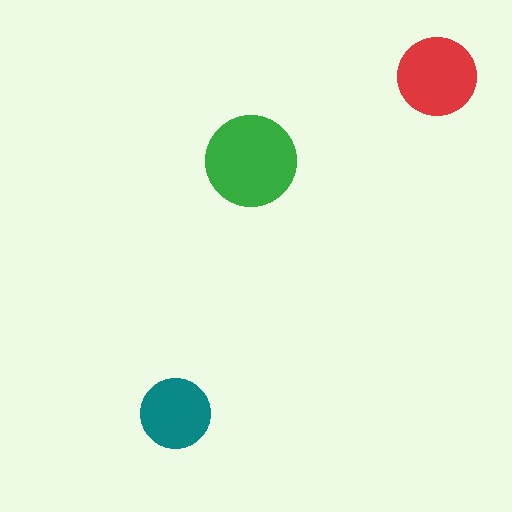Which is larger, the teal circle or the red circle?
The red one.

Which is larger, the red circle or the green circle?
The green one.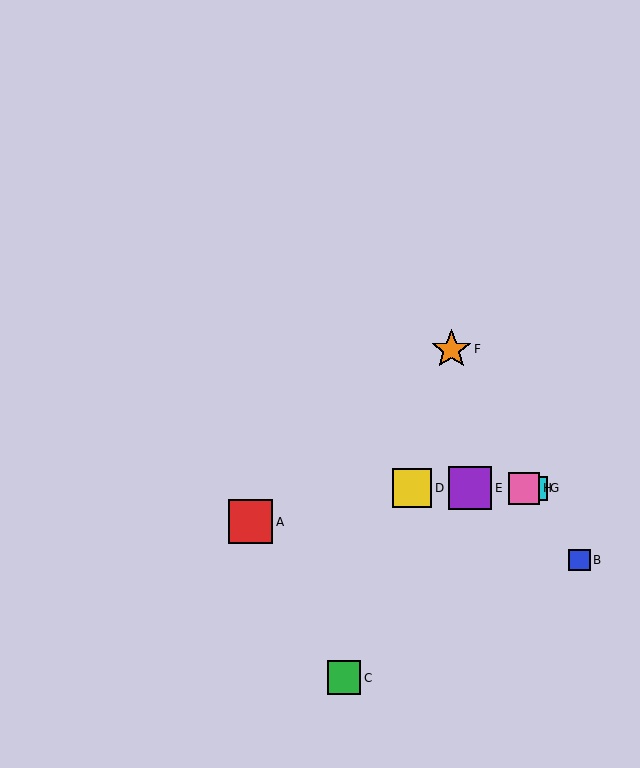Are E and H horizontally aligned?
Yes, both are at y≈488.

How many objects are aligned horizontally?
4 objects (D, E, G, H) are aligned horizontally.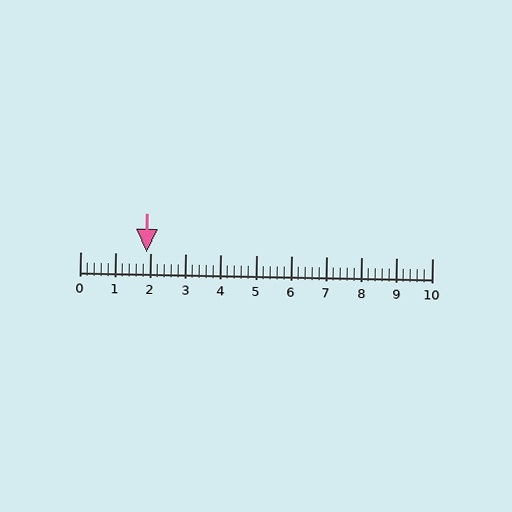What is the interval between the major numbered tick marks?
The major tick marks are spaced 1 units apart.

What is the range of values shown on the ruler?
The ruler shows values from 0 to 10.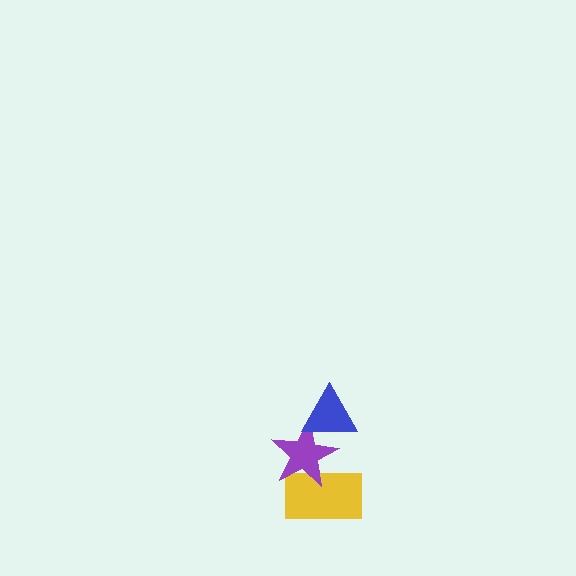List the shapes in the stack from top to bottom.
From top to bottom: the blue triangle, the purple star, the yellow rectangle.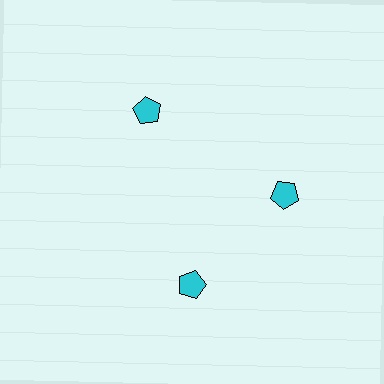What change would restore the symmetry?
The symmetry would be restored by rotating it back into even spacing with its neighbors so that all 3 pentagons sit at equal angles and equal distance from the center.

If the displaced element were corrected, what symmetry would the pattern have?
It would have 3-fold rotational symmetry — the pattern would map onto itself every 120 degrees.